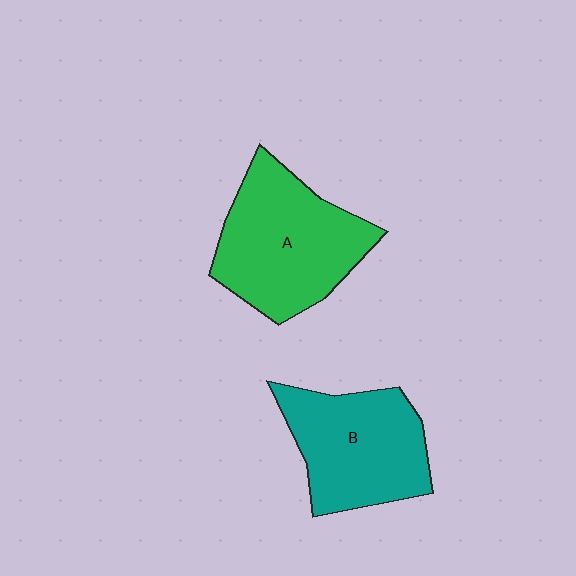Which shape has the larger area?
Shape A (green).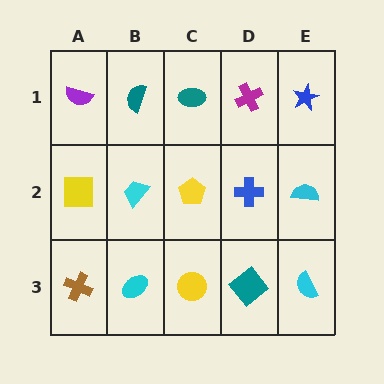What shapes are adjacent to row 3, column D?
A blue cross (row 2, column D), a yellow circle (row 3, column C), a cyan semicircle (row 3, column E).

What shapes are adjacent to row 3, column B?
A cyan trapezoid (row 2, column B), a brown cross (row 3, column A), a yellow circle (row 3, column C).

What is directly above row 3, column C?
A yellow pentagon.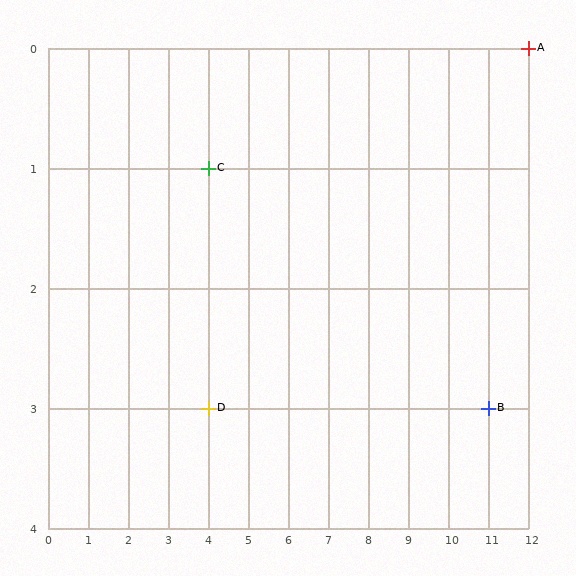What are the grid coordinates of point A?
Point A is at grid coordinates (12, 0).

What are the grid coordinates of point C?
Point C is at grid coordinates (4, 1).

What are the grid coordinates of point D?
Point D is at grid coordinates (4, 3).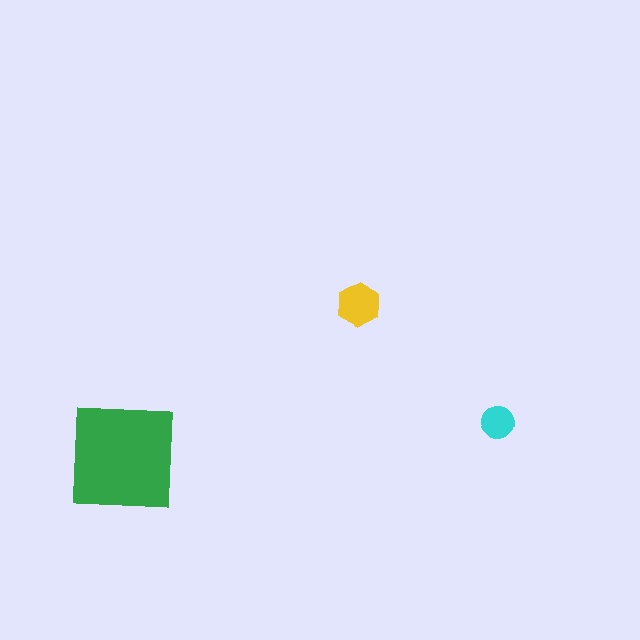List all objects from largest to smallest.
The green square, the yellow hexagon, the cyan circle.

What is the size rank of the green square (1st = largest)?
1st.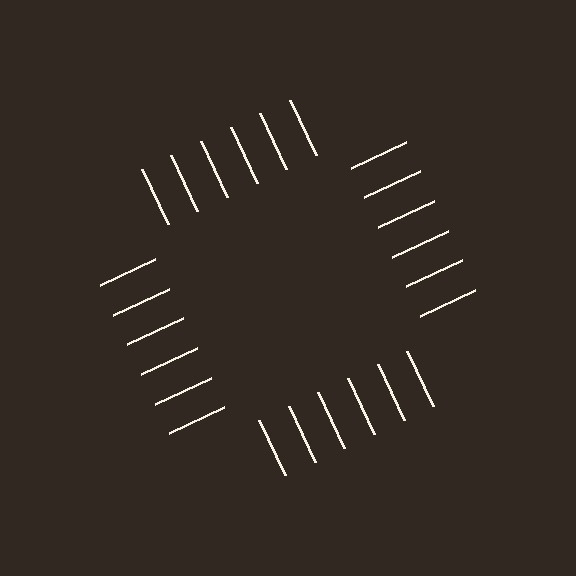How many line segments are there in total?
24 — 6 along each of the 4 edges.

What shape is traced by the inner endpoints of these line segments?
An illusory square — the line segments terminate on its edges but no continuous stroke is drawn.